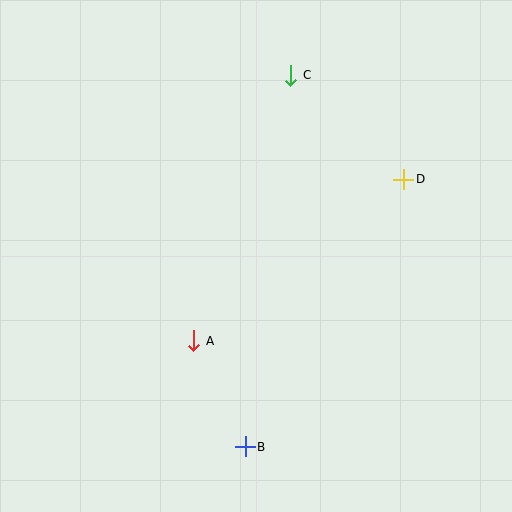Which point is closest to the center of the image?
Point A at (194, 341) is closest to the center.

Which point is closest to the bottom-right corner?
Point B is closest to the bottom-right corner.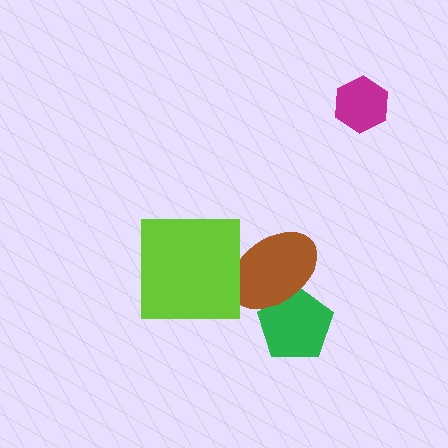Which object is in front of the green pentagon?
The brown ellipse is in front of the green pentagon.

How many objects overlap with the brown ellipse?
2 objects overlap with the brown ellipse.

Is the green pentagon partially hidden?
Yes, it is partially covered by another shape.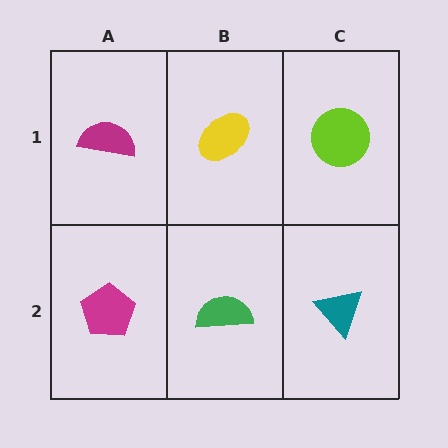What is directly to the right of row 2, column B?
A teal triangle.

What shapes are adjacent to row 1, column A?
A magenta pentagon (row 2, column A), a yellow ellipse (row 1, column B).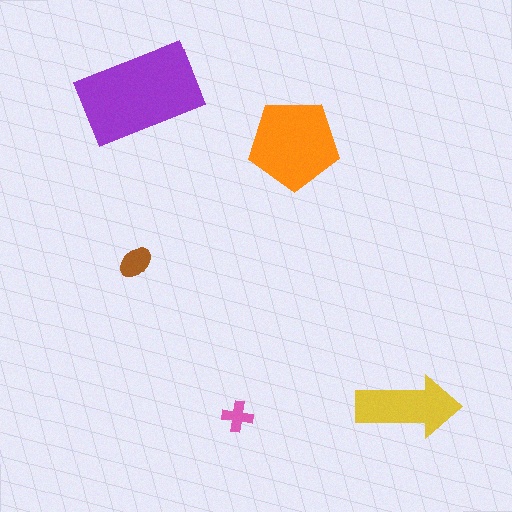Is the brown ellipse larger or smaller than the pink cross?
Larger.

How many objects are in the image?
There are 5 objects in the image.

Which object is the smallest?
The pink cross.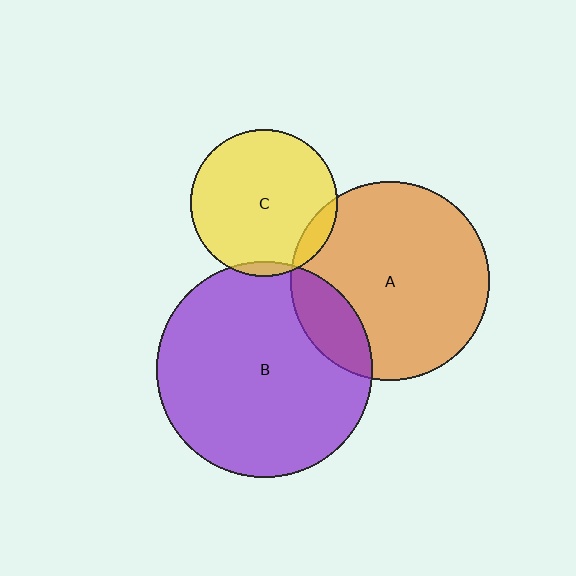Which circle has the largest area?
Circle B (purple).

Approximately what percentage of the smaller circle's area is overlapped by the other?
Approximately 5%.